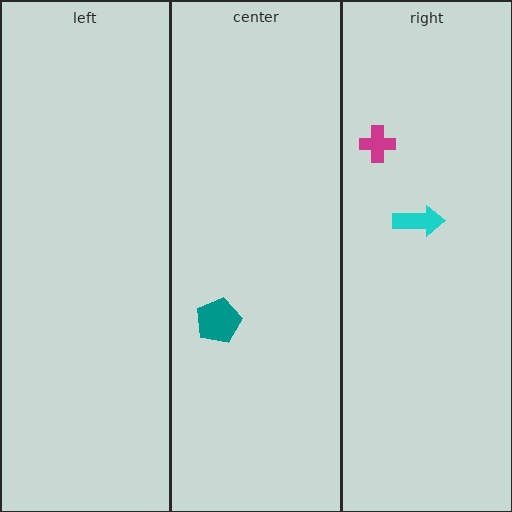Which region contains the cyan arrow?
The right region.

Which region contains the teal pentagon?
The center region.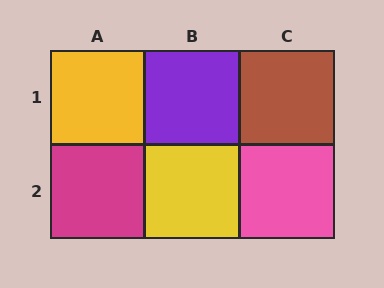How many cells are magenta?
1 cell is magenta.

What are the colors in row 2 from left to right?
Magenta, yellow, pink.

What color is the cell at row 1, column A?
Yellow.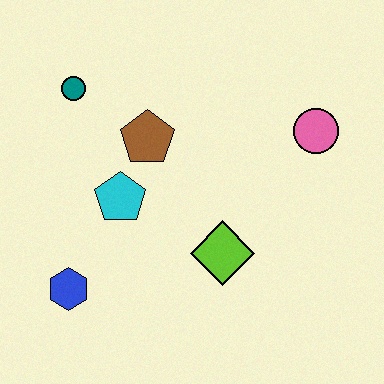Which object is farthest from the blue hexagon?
The pink circle is farthest from the blue hexagon.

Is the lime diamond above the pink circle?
No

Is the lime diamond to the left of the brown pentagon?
No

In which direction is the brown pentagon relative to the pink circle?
The brown pentagon is to the left of the pink circle.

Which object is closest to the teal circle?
The brown pentagon is closest to the teal circle.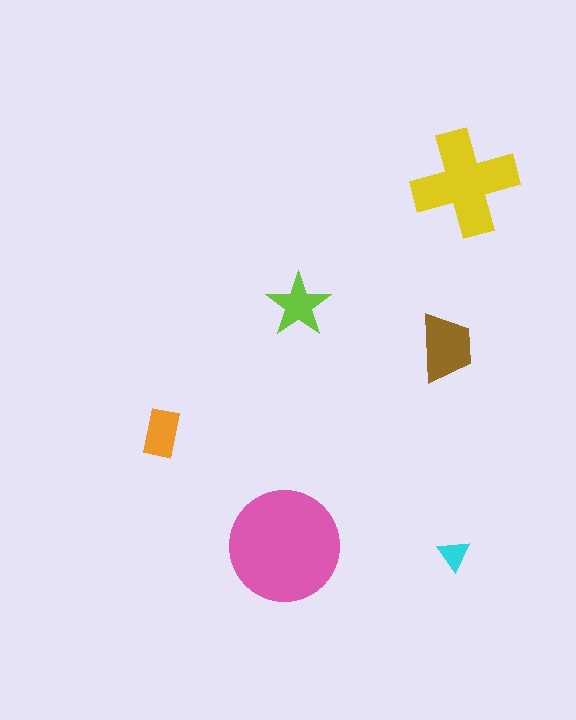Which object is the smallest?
The cyan triangle.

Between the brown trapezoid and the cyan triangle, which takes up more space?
The brown trapezoid.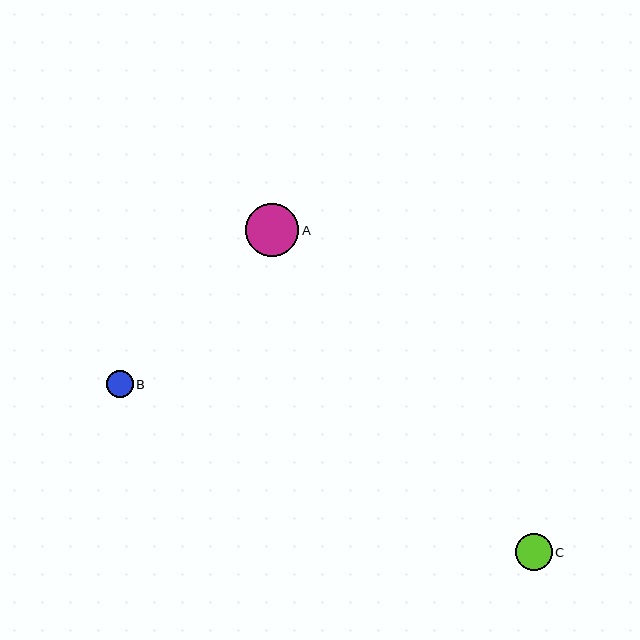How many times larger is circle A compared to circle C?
Circle A is approximately 1.4 times the size of circle C.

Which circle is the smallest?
Circle B is the smallest with a size of approximately 27 pixels.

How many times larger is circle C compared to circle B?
Circle C is approximately 1.4 times the size of circle B.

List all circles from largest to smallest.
From largest to smallest: A, C, B.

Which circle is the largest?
Circle A is the largest with a size of approximately 53 pixels.